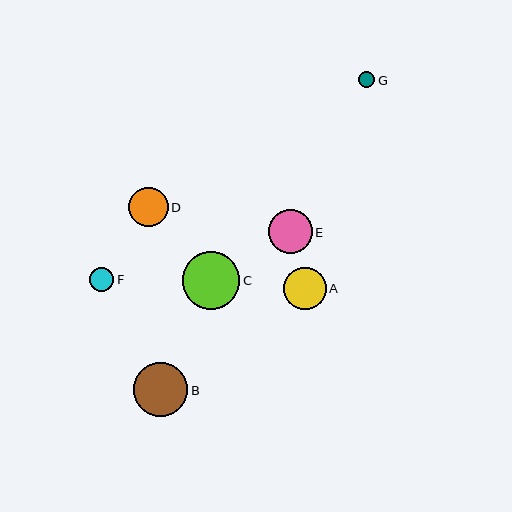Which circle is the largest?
Circle C is the largest with a size of approximately 57 pixels.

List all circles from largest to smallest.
From largest to smallest: C, B, E, A, D, F, G.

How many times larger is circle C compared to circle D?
Circle C is approximately 1.5 times the size of circle D.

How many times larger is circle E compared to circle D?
Circle E is approximately 1.1 times the size of circle D.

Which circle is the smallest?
Circle G is the smallest with a size of approximately 16 pixels.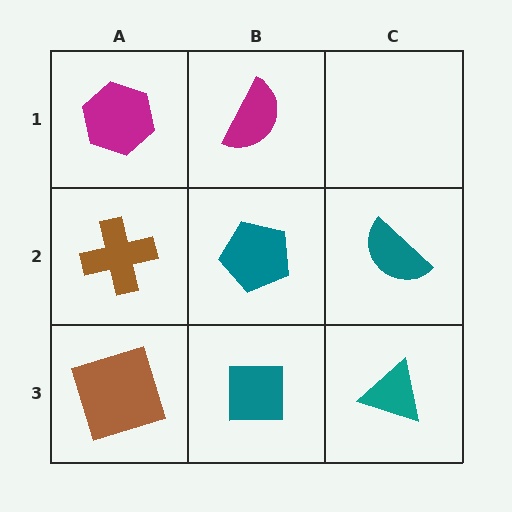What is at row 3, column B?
A teal square.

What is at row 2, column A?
A brown cross.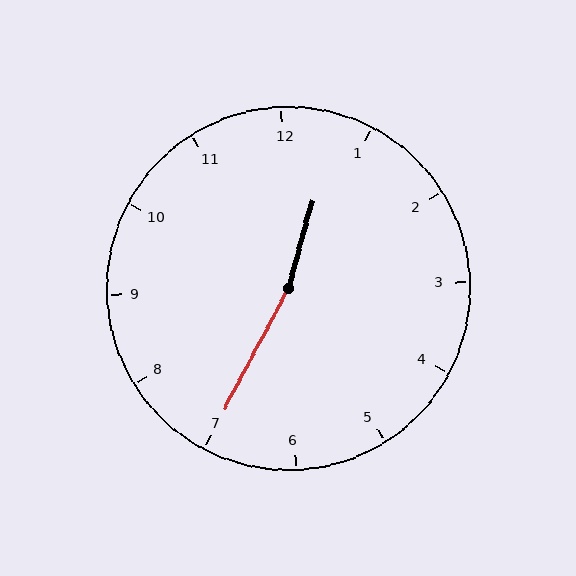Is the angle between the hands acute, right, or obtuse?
It is obtuse.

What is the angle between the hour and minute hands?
Approximately 168 degrees.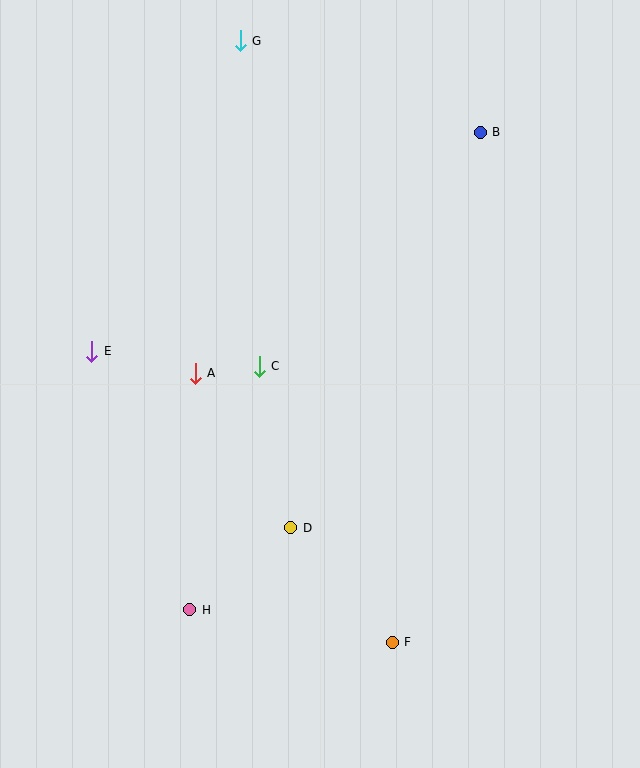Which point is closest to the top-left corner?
Point G is closest to the top-left corner.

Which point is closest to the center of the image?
Point C at (259, 366) is closest to the center.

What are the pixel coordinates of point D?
Point D is at (291, 528).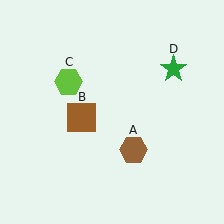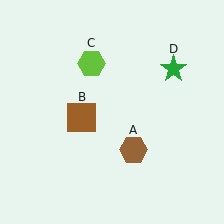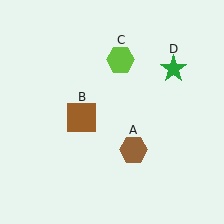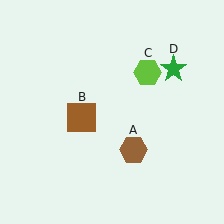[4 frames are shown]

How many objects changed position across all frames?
1 object changed position: lime hexagon (object C).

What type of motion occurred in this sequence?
The lime hexagon (object C) rotated clockwise around the center of the scene.